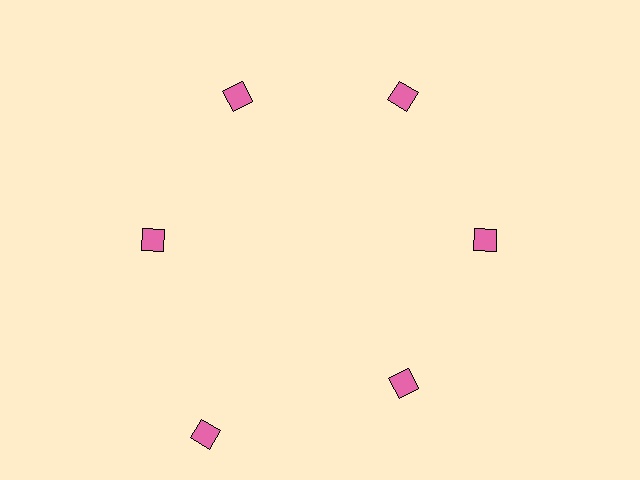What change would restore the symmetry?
The symmetry would be restored by moving it inward, back onto the ring so that all 6 diamonds sit at equal angles and equal distance from the center.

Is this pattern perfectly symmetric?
No. The 6 pink diamonds are arranged in a ring, but one element near the 7 o'clock position is pushed outward from the center, breaking the 6-fold rotational symmetry.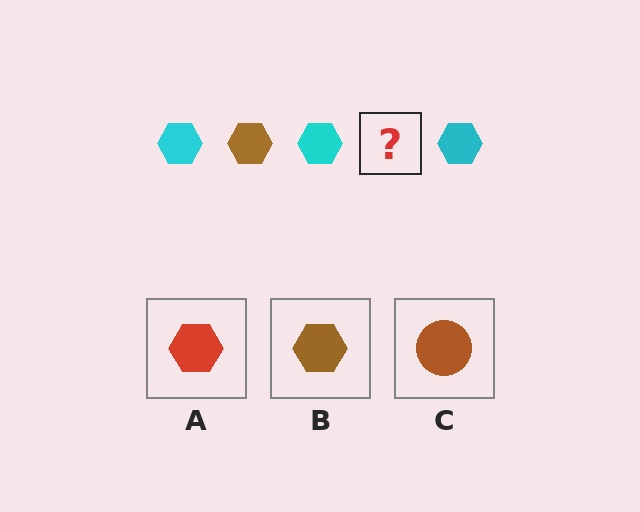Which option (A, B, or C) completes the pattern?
B.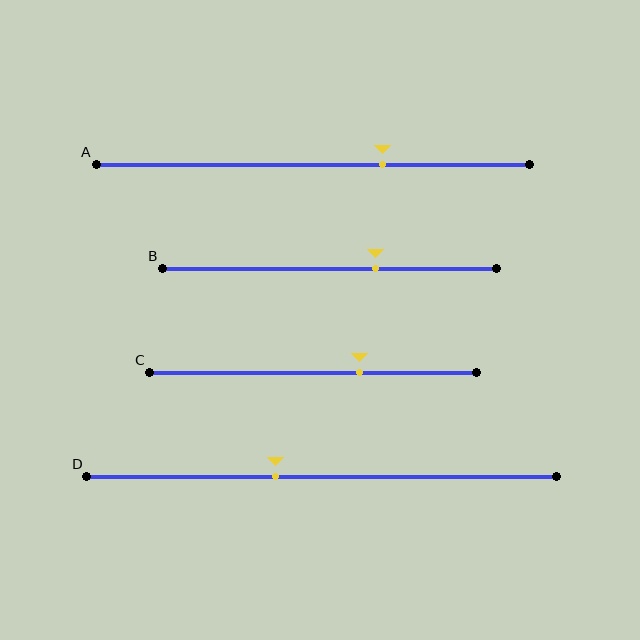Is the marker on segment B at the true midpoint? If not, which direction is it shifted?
No, the marker on segment B is shifted to the right by about 14% of the segment length.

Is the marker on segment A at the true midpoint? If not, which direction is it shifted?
No, the marker on segment A is shifted to the right by about 16% of the segment length.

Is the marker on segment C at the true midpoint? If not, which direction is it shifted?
No, the marker on segment C is shifted to the right by about 14% of the segment length.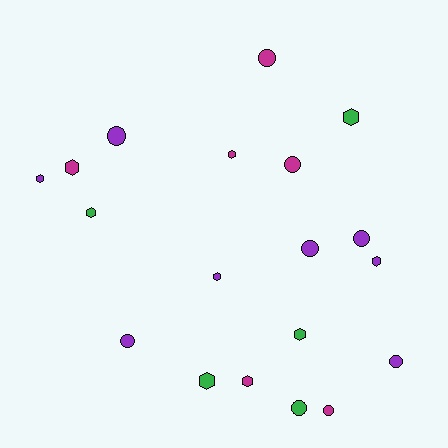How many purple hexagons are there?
There are 3 purple hexagons.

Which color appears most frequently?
Purple, with 8 objects.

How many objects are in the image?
There are 19 objects.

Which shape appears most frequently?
Hexagon, with 10 objects.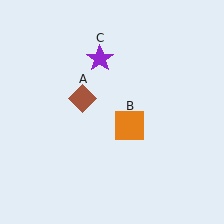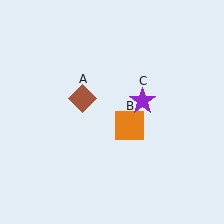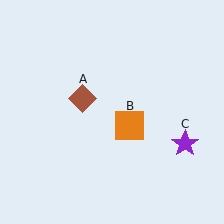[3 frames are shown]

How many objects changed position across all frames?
1 object changed position: purple star (object C).